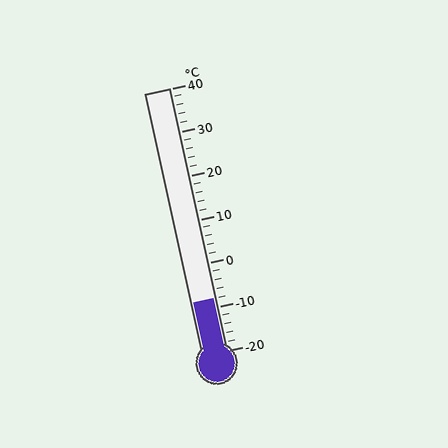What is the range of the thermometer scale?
The thermometer scale ranges from -20°C to 40°C.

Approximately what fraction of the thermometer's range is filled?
The thermometer is filled to approximately 20% of its range.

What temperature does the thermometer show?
The thermometer shows approximately -8°C.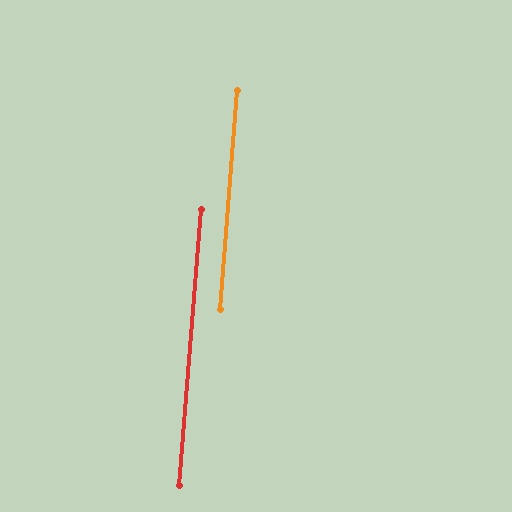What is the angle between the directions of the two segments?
Approximately 0 degrees.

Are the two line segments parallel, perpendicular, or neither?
Parallel — their directions differ by only 0.2°.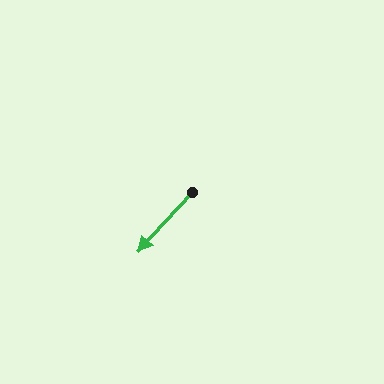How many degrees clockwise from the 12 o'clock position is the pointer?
Approximately 223 degrees.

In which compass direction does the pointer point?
Southwest.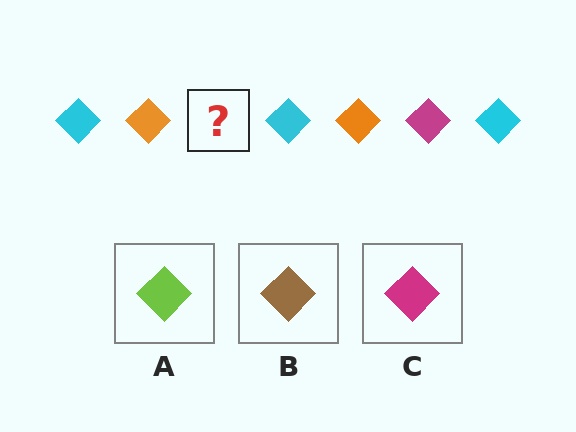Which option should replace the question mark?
Option C.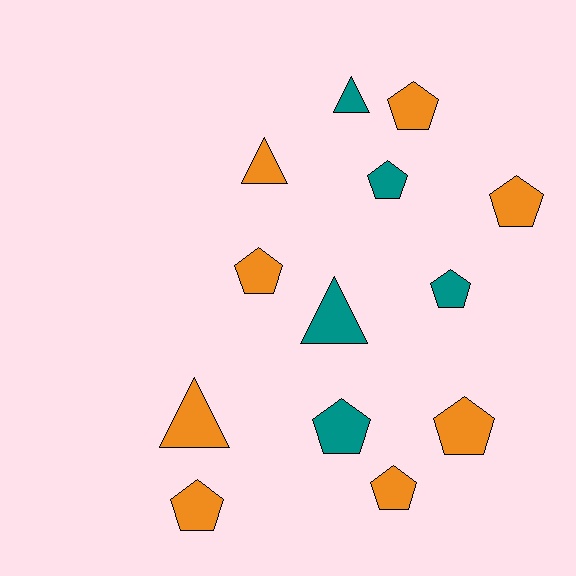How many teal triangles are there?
There are 2 teal triangles.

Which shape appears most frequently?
Pentagon, with 9 objects.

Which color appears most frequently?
Orange, with 8 objects.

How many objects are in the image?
There are 13 objects.